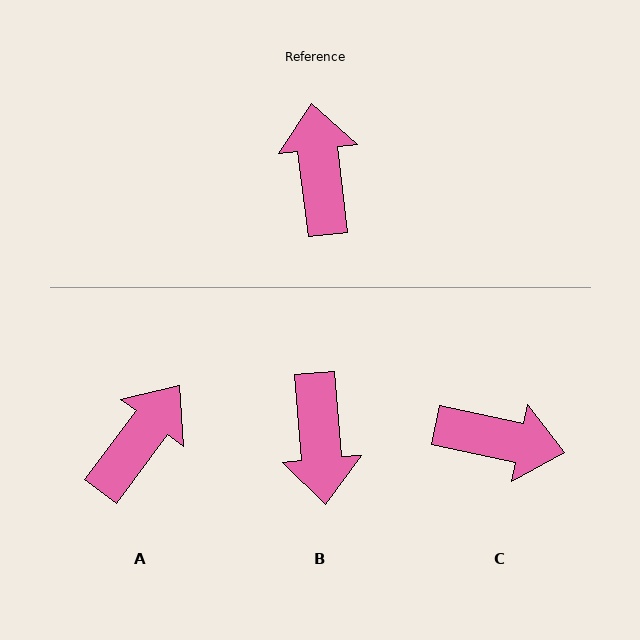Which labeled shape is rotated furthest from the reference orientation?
B, about 178 degrees away.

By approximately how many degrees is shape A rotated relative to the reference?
Approximately 44 degrees clockwise.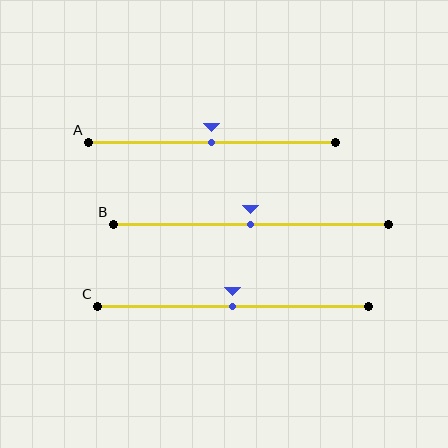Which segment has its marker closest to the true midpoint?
Segment A has its marker closest to the true midpoint.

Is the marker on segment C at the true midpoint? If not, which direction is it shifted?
Yes, the marker on segment C is at the true midpoint.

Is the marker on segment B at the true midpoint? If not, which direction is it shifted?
Yes, the marker on segment B is at the true midpoint.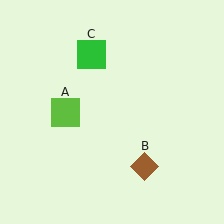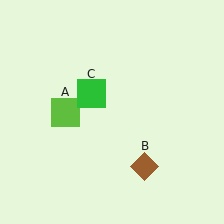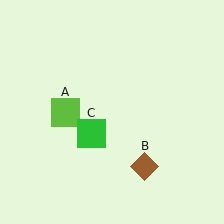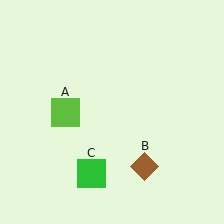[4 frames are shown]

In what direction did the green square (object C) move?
The green square (object C) moved down.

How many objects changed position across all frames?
1 object changed position: green square (object C).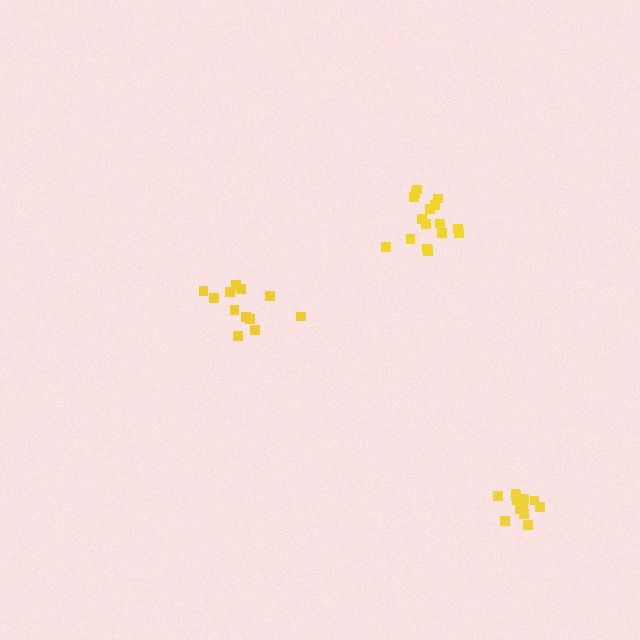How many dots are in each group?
Group 1: 12 dots, Group 2: 12 dots, Group 3: 16 dots (40 total).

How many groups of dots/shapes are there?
There are 3 groups.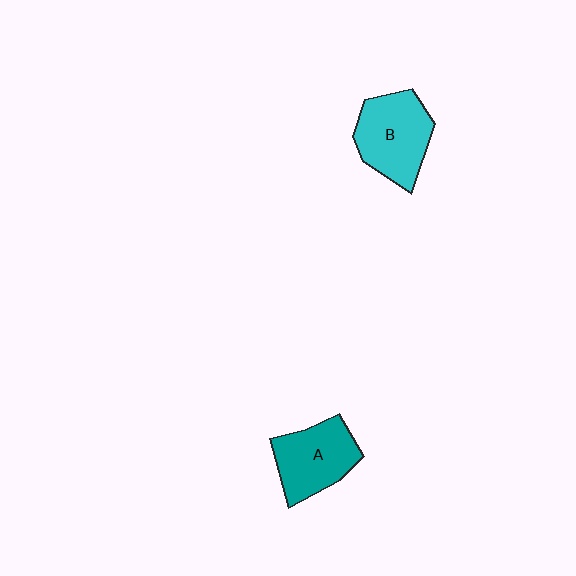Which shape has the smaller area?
Shape A (teal).